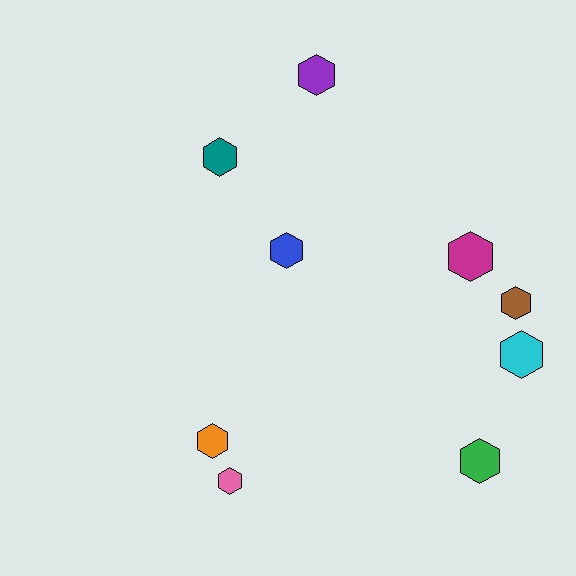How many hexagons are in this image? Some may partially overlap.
There are 9 hexagons.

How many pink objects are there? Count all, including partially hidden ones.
There is 1 pink object.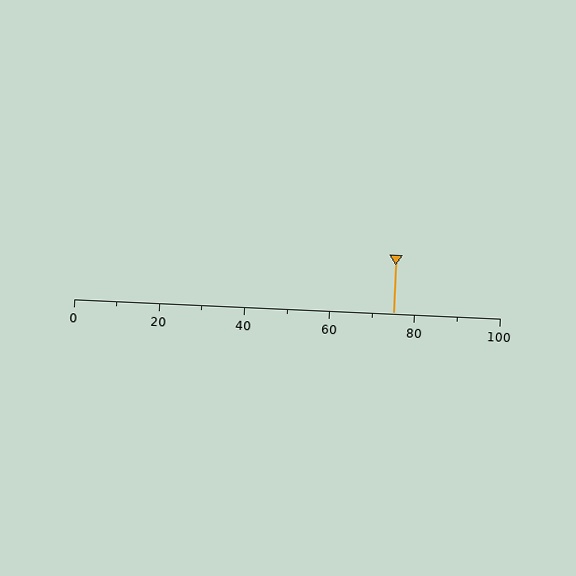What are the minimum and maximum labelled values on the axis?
The axis runs from 0 to 100.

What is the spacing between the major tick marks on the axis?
The major ticks are spaced 20 apart.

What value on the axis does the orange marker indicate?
The marker indicates approximately 75.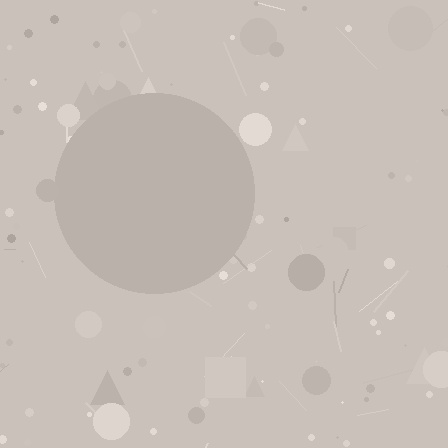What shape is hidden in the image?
A circle is hidden in the image.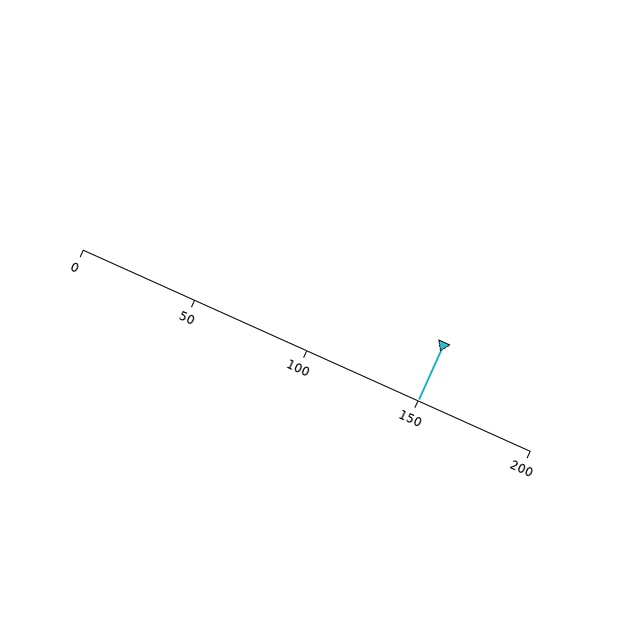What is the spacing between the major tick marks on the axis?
The major ticks are spaced 50 apart.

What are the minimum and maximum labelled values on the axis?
The axis runs from 0 to 200.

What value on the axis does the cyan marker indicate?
The marker indicates approximately 150.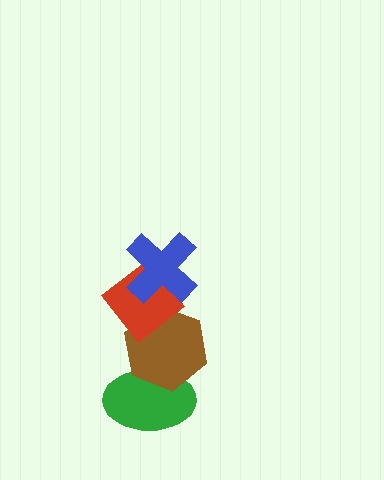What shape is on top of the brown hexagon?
The red diamond is on top of the brown hexagon.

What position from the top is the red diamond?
The red diamond is 2nd from the top.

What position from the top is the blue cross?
The blue cross is 1st from the top.